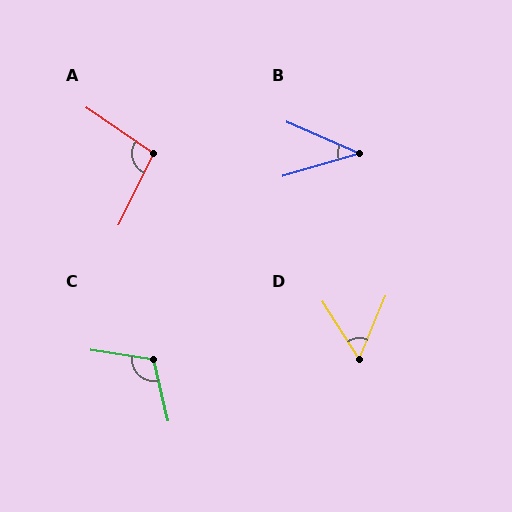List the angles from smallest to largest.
B (40°), D (55°), A (98°), C (112°).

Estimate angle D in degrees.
Approximately 55 degrees.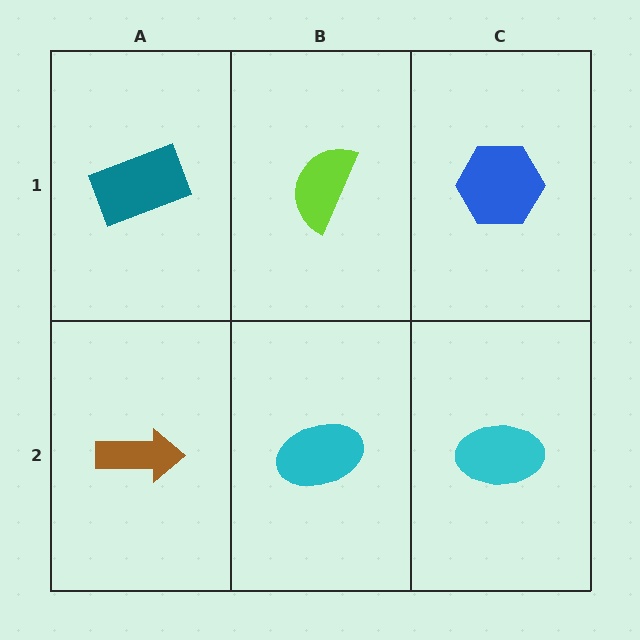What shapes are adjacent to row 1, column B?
A cyan ellipse (row 2, column B), a teal rectangle (row 1, column A), a blue hexagon (row 1, column C).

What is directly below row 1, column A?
A brown arrow.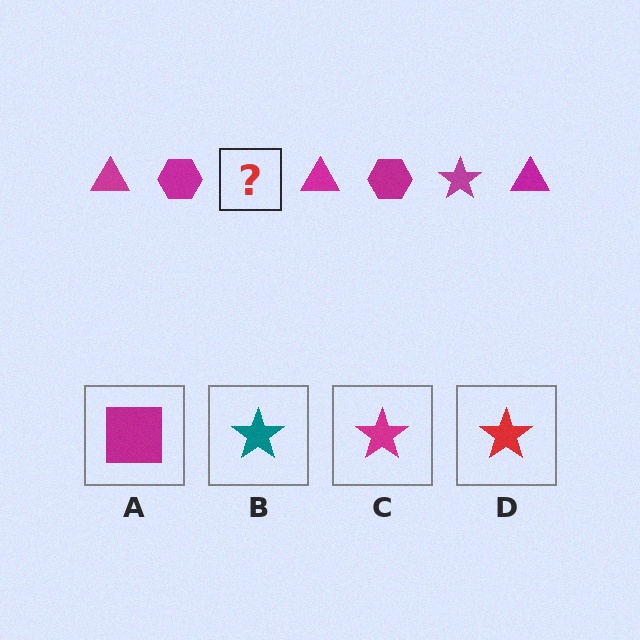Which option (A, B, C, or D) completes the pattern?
C.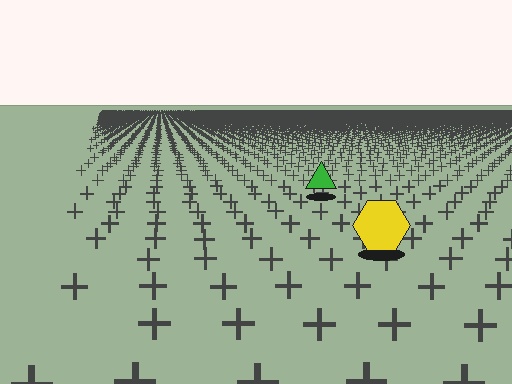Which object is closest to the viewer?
The yellow hexagon is closest. The texture marks near it are larger and more spread out.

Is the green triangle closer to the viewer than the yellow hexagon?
No. The yellow hexagon is closer — you can tell from the texture gradient: the ground texture is coarser near it.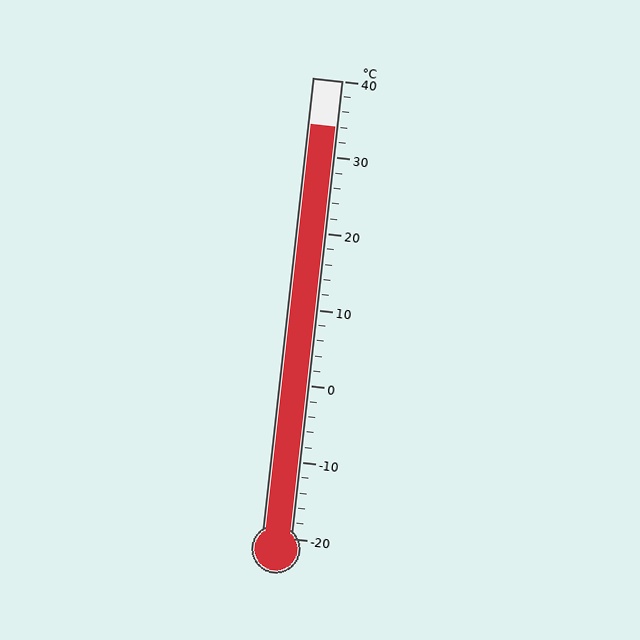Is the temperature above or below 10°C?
The temperature is above 10°C.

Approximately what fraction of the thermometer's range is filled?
The thermometer is filled to approximately 90% of its range.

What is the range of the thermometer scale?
The thermometer scale ranges from -20°C to 40°C.